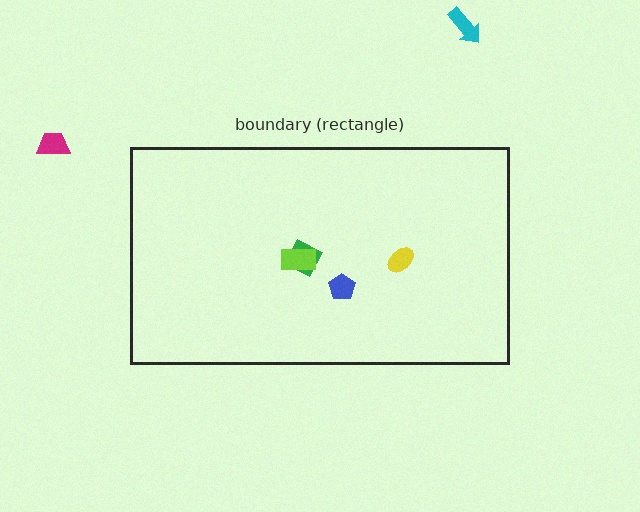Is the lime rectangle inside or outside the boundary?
Inside.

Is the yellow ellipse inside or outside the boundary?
Inside.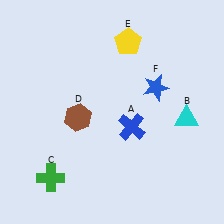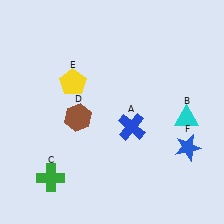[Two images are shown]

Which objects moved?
The objects that moved are: the yellow pentagon (E), the blue star (F).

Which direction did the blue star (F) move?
The blue star (F) moved down.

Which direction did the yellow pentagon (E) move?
The yellow pentagon (E) moved left.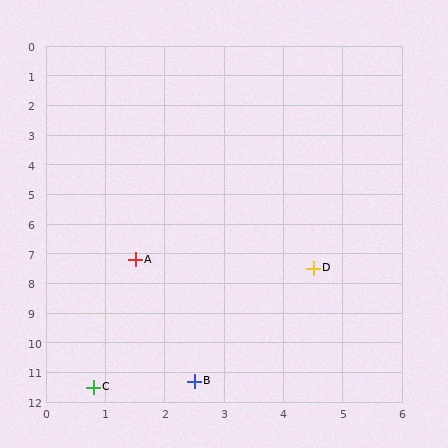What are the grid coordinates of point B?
Point B is at approximately (2.5, 11.3).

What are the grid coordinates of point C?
Point C is at approximately (0.8, 11.5).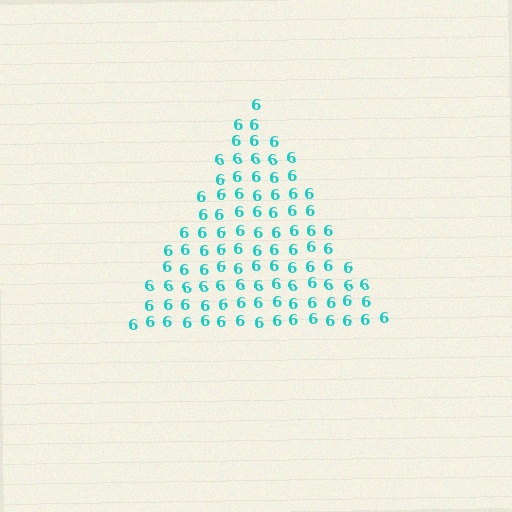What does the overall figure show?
The overall figure shows a triangle.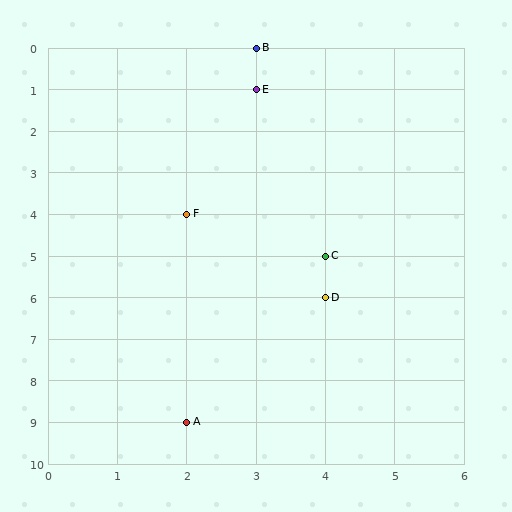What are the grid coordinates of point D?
Point D is at grid coordinates (4, 6).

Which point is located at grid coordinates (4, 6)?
Point D is at (4, 6).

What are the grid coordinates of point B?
Point B is at grid coordinates (3, 0).